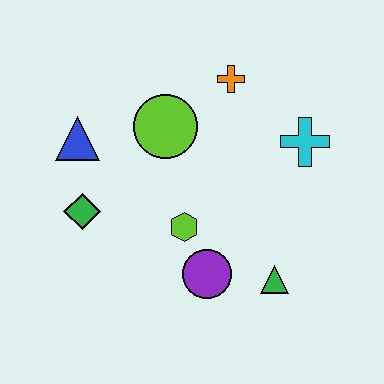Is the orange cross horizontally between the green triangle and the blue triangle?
Yes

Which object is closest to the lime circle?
The orange cross is closest to the lime circle.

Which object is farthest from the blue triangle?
The green triangle is farthest from the blue triangle.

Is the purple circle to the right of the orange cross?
No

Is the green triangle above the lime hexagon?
No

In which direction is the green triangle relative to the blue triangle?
The green triangle is to the right of the blue triangle.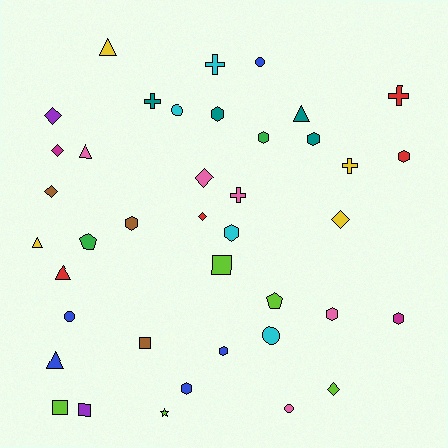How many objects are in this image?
There are 40 objects.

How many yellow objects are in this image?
There are 4 yellow objects.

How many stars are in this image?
There is 1 star.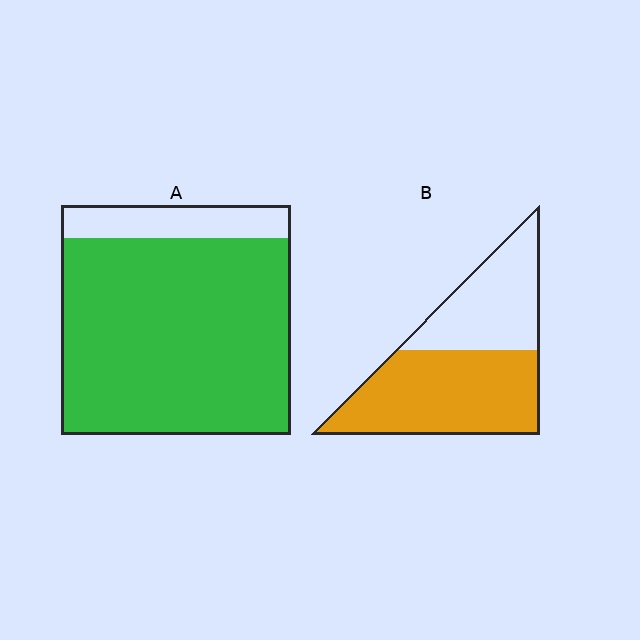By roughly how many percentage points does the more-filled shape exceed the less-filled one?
By roughly 25 percentage points (A over B).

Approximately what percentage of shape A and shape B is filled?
A is approximately 85% and B is approximately 60%.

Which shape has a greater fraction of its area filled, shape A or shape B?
Shape A.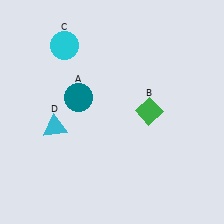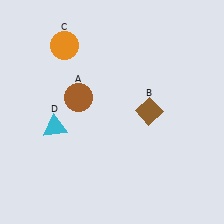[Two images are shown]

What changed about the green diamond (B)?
In Image 1, B is green. In Image 2, it changed to brown.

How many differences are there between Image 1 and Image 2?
There are 3 differences between the two images.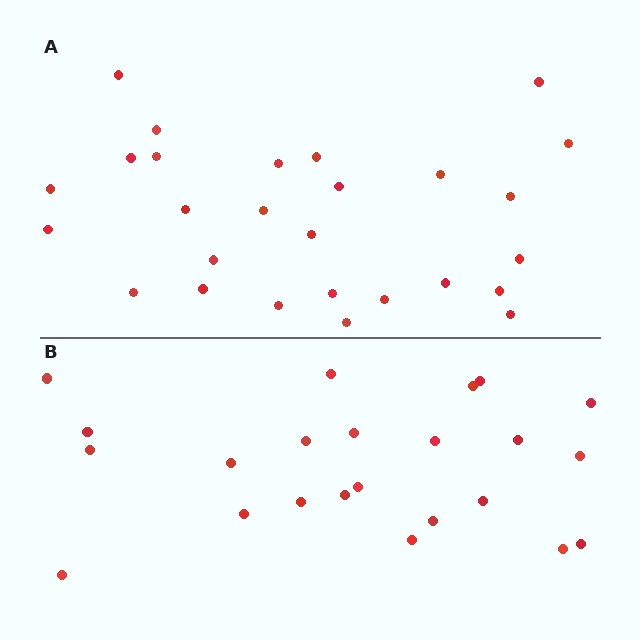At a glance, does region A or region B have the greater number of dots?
Region A (the top region) has more dots.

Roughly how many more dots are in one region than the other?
Region A has about 4 more dots than region B.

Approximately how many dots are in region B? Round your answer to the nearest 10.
About 20 dots. (The exact count is 23, which rounds to 20.)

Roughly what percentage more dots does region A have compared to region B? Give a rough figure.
About 15% more.